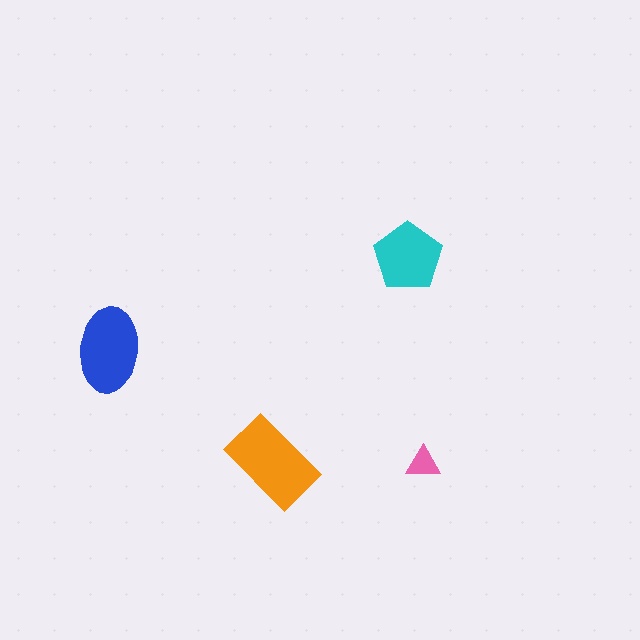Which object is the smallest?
The pink triangle.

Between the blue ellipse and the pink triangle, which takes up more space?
The blue ellipse.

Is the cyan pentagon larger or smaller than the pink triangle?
Larger.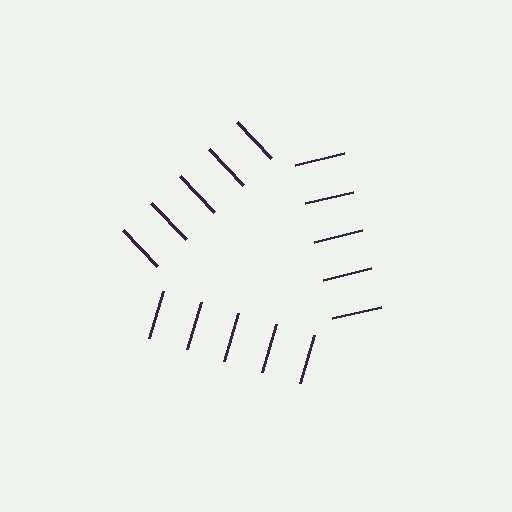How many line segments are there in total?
15 — 5 along each of the 3 edges.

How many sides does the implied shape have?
3 sides — the line-ends trace a triangle.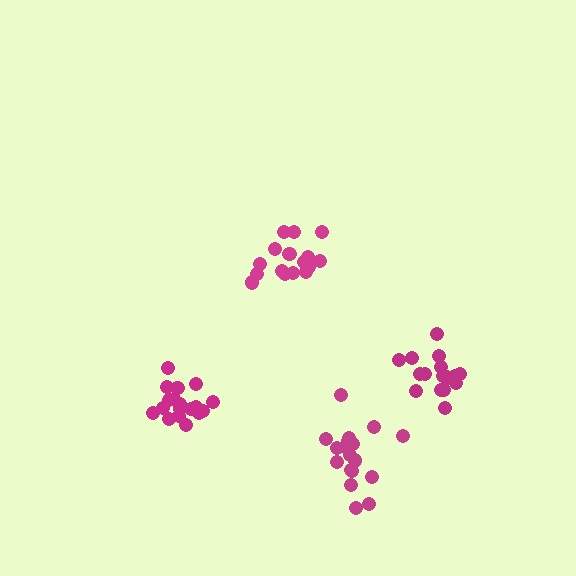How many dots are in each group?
Group 1: 16 dots, Group 2: 18 dots, Group 3: 16 dots, Group 4: 18 dots (68 total).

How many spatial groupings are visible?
There are 4 spatial groupings.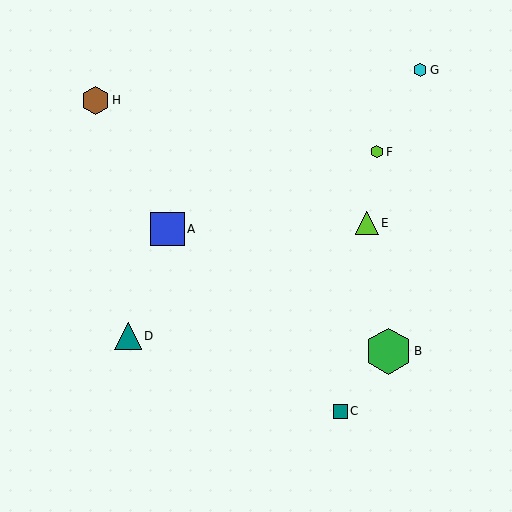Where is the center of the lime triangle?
The center of the lime triangle is at (367, 223).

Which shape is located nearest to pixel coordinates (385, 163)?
The lime hexagon (labeled F) at (377, 152) is nearest to that location.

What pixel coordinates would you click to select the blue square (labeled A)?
Click at (168, 229) to select the blue square A.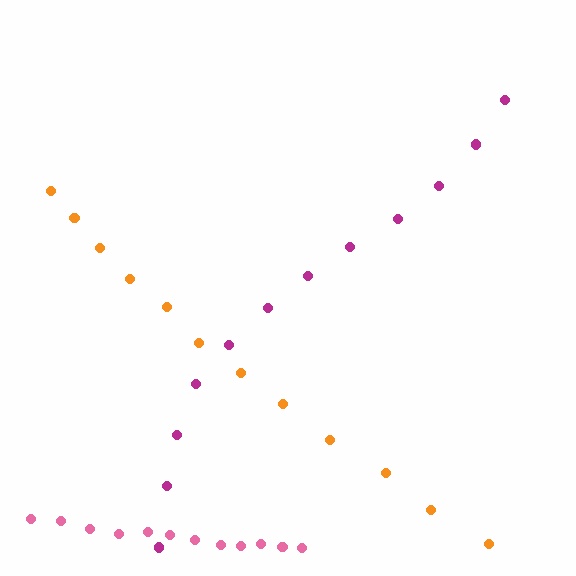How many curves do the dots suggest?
There are 3 distinct paths.